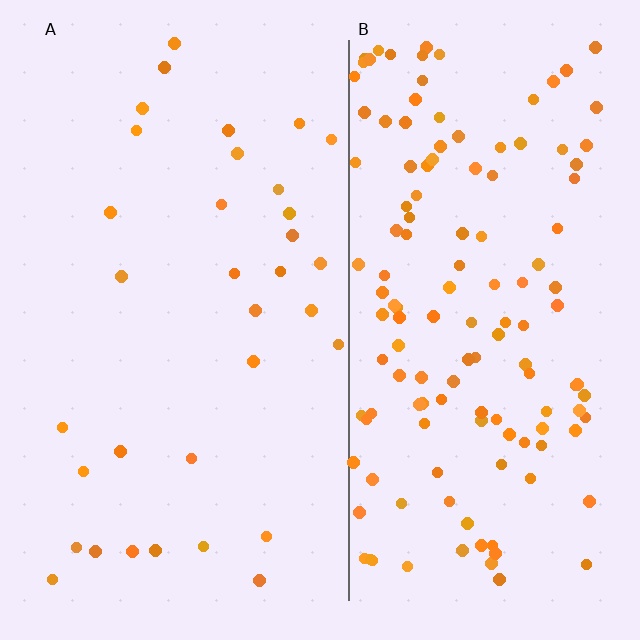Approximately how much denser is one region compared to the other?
Approximately 4.2× — region B over region A.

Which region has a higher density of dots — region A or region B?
B (the right).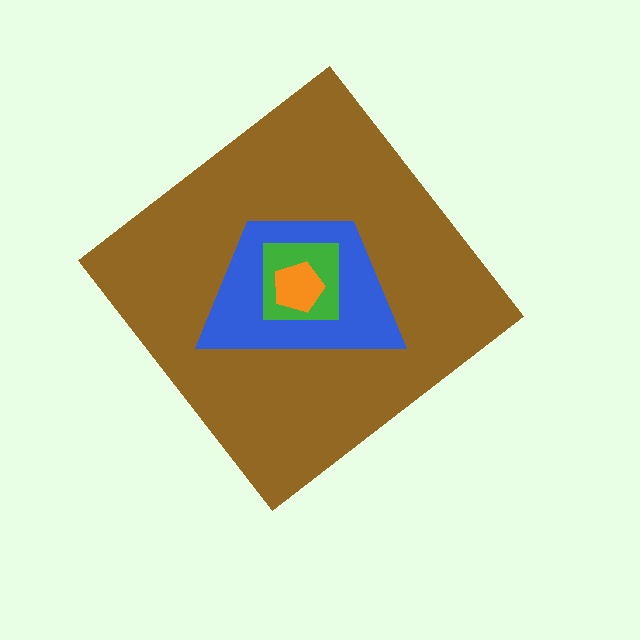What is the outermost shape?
The brown diamond.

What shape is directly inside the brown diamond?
The blue trapezoid.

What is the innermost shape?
The orange pentagon.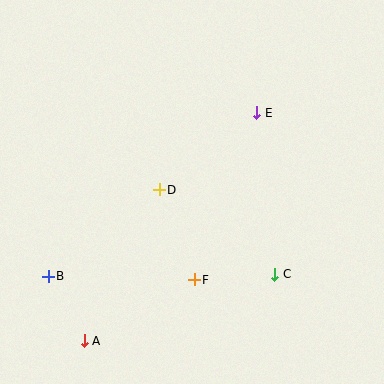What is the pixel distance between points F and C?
The distance between F and C is 81 pixels.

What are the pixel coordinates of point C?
Point C is at (275, 274).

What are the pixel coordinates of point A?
Point A is at (84, 341).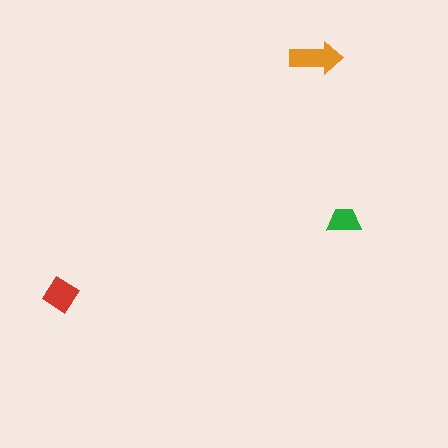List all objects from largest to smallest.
The orange arrow, the red diamond, the green trapezoid.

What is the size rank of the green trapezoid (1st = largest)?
3rd.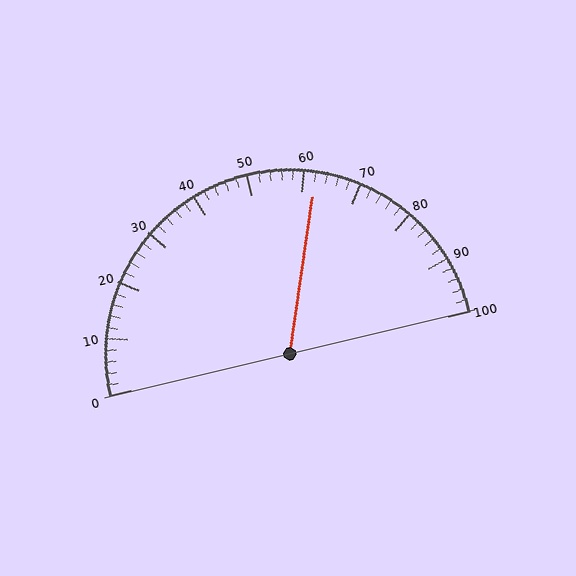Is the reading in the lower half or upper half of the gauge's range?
The reading is in the upper half of the range (0 to 100).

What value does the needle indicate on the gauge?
The needle indicates approximately 62.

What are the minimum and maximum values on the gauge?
The gauge ranges from 0 to 100.